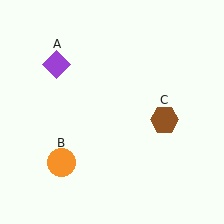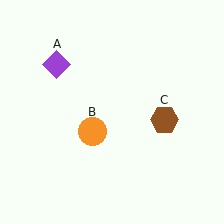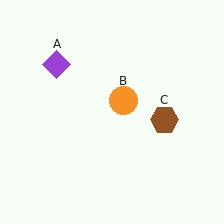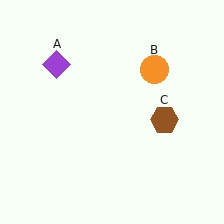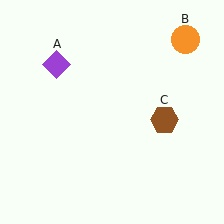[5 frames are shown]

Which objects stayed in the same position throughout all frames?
Purple diamond (object A) and brown hexagon (object C) remained stationary.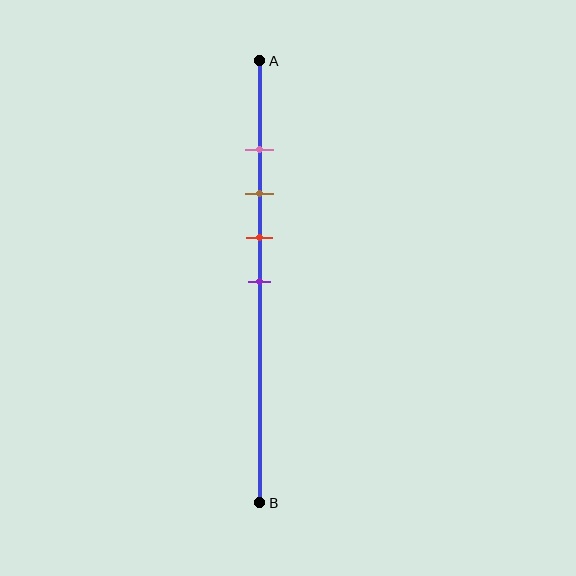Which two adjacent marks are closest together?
The pink and brown marks are the closest adjacent pair.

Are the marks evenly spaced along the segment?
Yes, the marks are approximately evenly spaced.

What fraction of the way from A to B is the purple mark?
The purple mark is approximately 50% (0.5) of the way from A to B.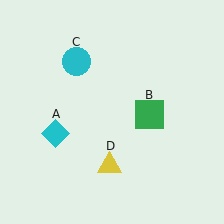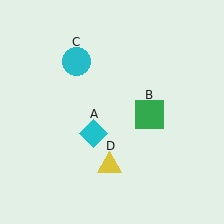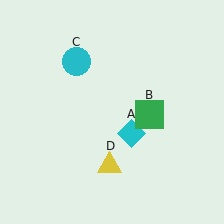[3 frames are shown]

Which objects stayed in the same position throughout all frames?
Green square (object B) and cyan circle (object C) and yellow triangle (object D) remained stationary.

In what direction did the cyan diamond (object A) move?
The cyan diamond (object A) moved right.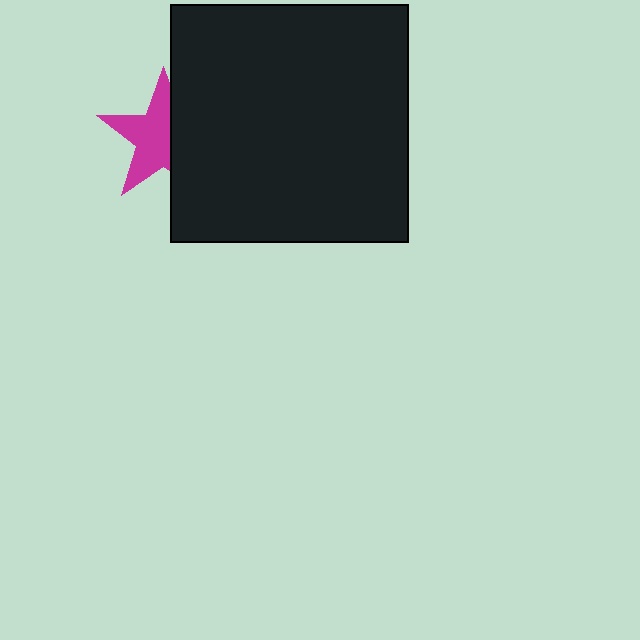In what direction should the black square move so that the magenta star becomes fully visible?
The black square should move right. That is the shortest direction to clear the overlap and leave the magenta star fully visible.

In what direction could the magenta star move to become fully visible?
The magenta star could move left. That would shift it out from behind the black square entirely.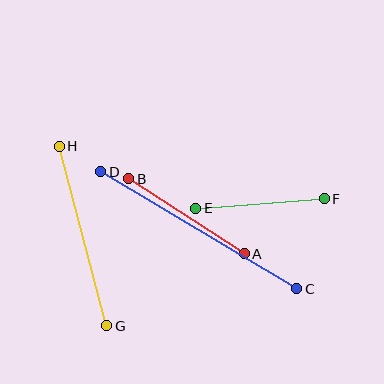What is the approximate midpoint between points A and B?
The midpoint is at approximately (187, 216) pixels.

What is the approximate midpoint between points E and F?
The midpoint is at approximately (260, 203) pixels.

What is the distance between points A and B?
The distance is approximately 138 pixels.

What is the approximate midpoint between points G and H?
The midpoint is at approximately (83, 236) pixels.